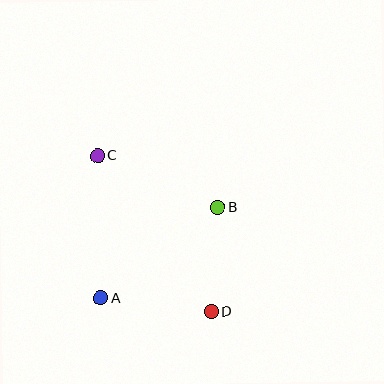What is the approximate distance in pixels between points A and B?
The distance between A and B is approximately 149 pixels.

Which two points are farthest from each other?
Points C and D are farthest from each other.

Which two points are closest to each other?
Points B and D are closest to each other.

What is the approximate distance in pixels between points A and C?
The distance between A and C is approximately 142 pixels.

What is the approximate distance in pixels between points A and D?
The distance between A and D is approximately 111 pixels.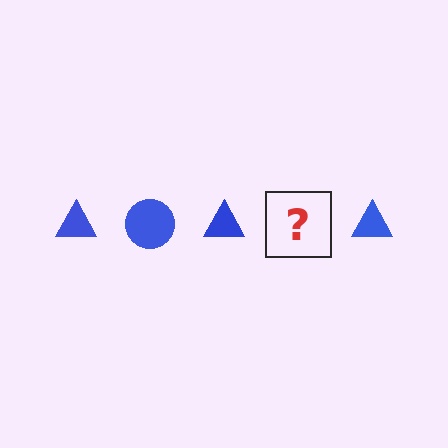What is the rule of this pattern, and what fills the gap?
The rule is that the pattern cycles through triangle, circle shapes in blue. The gap should be filled with a blue circle.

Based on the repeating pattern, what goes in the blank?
The blank should be a blue circle.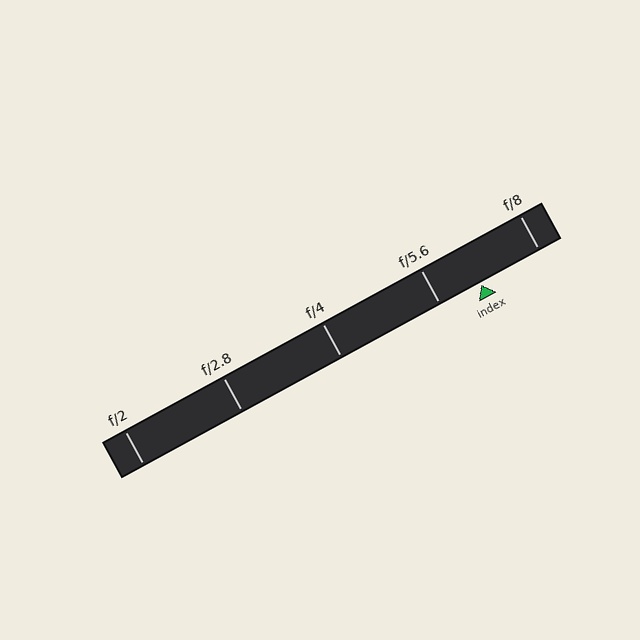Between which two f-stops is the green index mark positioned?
The index mark is between f/5.6 and f/8.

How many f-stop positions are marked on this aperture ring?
There are 5 f-stop positions marked.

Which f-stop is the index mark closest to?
The index mark is closest to f/5.6.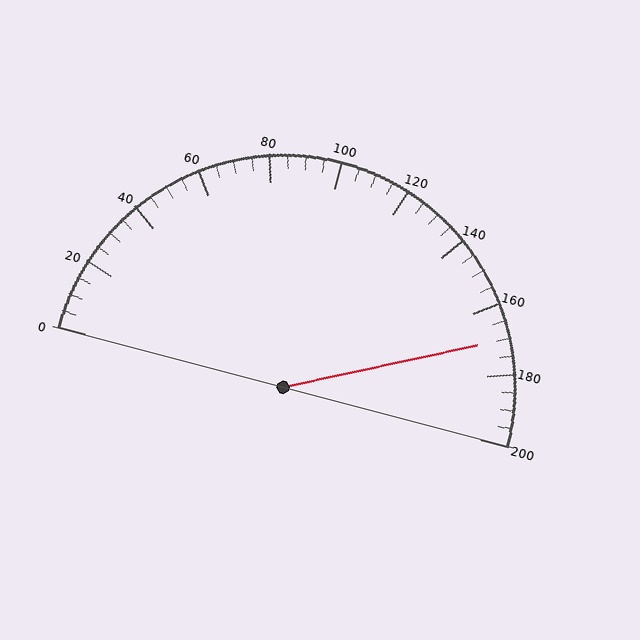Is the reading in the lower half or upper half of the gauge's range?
The reading is in the upper half of the range (0 to 200).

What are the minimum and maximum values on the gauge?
The gauge ranges from 0 to 200.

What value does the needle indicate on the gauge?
The needle indicates approximately 170.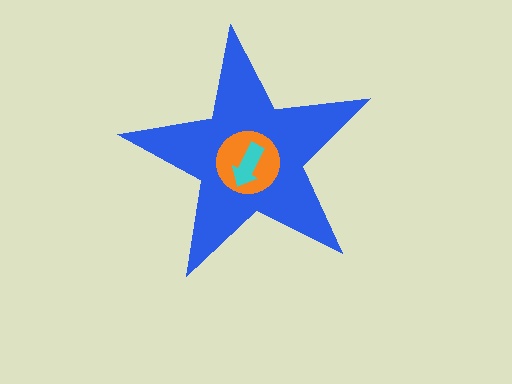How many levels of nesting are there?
3.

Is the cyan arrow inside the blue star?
Yes.